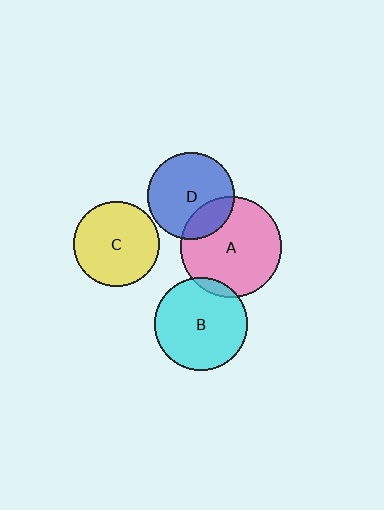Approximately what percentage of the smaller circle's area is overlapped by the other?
Approximately 25%.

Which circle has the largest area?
Circle A (pink).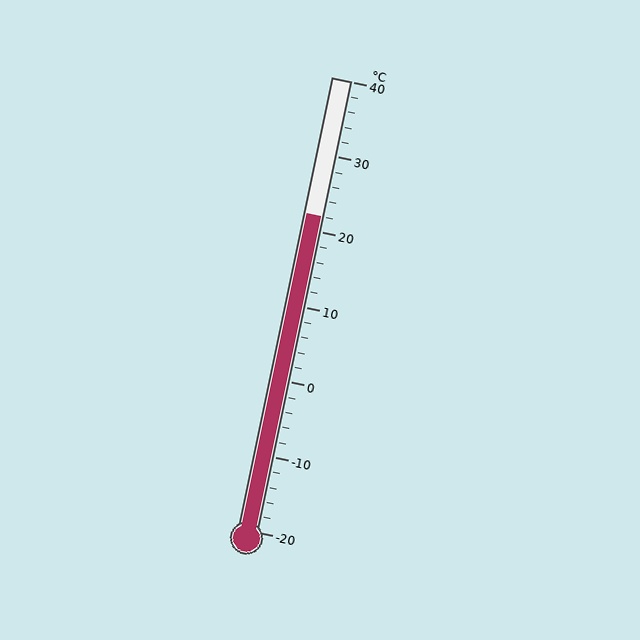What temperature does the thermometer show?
The thermometer shows approximately 22°C.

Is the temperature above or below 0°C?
The temperature is above 0°C.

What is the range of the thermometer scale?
The thermometer scale ranges from -20°C to 40°C.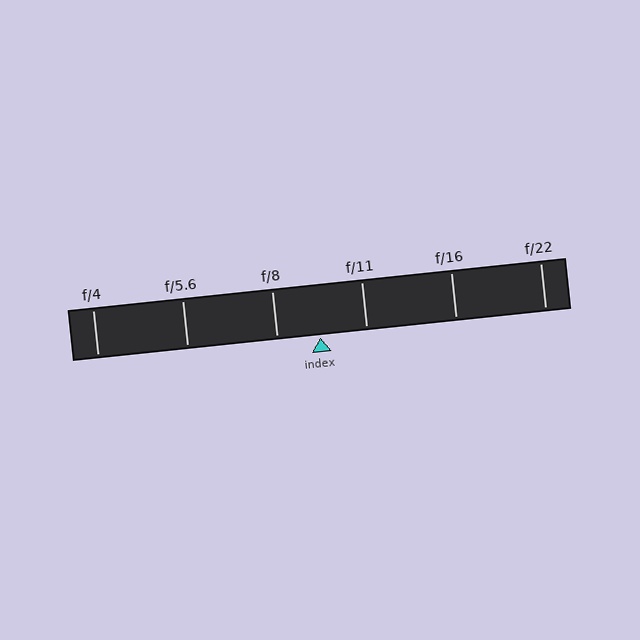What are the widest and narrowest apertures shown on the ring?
The widest aperture shown is f/4 and the narrowest is f/22.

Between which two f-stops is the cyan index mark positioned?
The index mark is between f/8 and f/11.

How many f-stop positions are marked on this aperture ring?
There are 6 f-stop positions marked.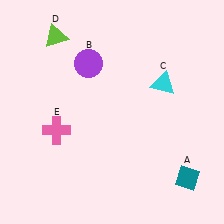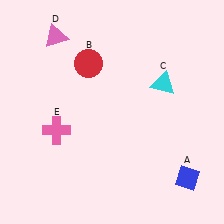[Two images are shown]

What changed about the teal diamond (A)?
In Image 1, A is teal. In Image 2, it changed to blue.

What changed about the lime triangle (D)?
In Image 1, D is lime. In Image 2, it changed to pink.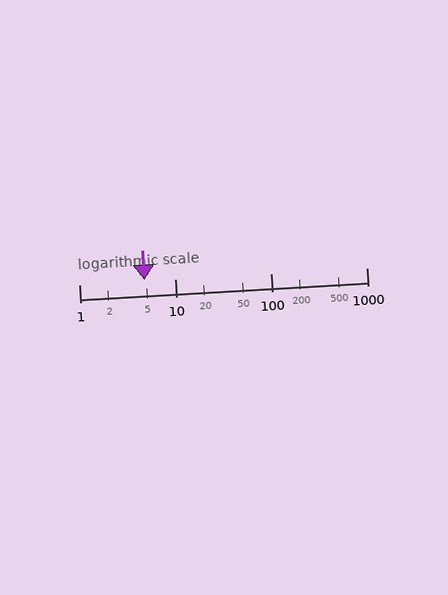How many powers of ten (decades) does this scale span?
The scale spans 3 decades, from 1 to 1000.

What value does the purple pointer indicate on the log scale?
The pointer indicates approximately 4.8.